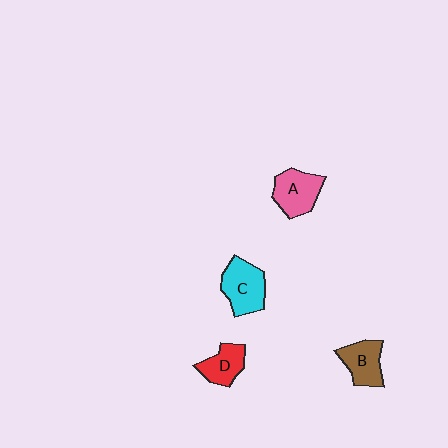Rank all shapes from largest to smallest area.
From largest to smallest: C (cyan), A (pink), B (brown), D (red).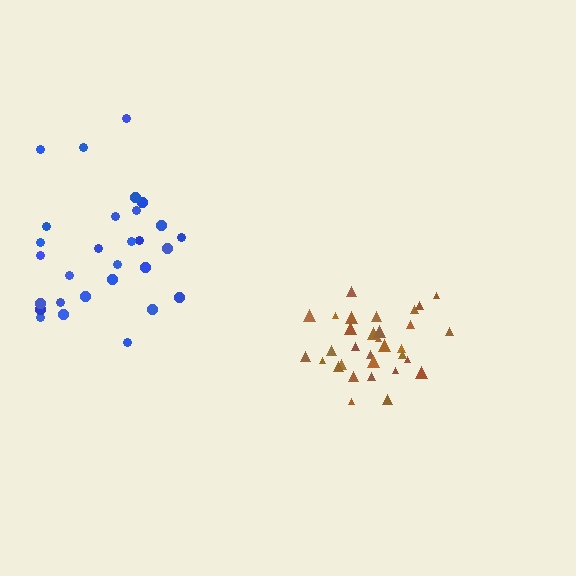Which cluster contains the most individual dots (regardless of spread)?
Brown (32).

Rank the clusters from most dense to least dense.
brown, blue.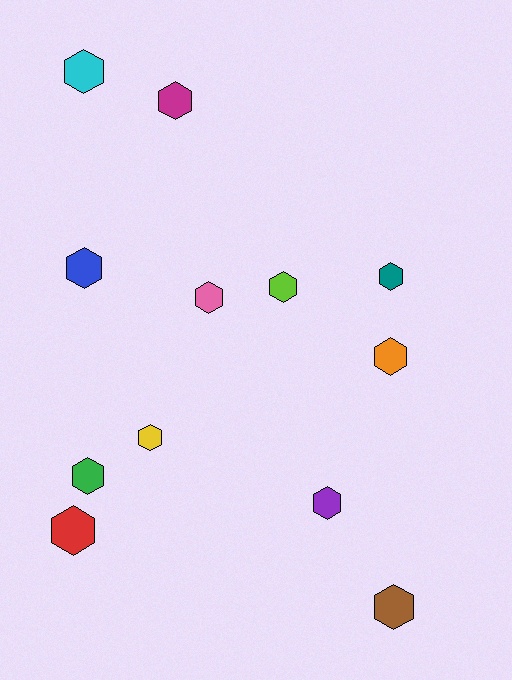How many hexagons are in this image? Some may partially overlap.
There are 12 hexagons.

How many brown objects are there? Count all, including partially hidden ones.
There is 1 brown object.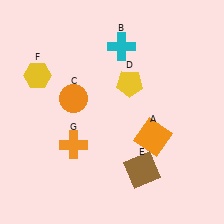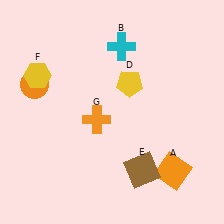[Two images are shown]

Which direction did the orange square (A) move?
The orange square (A) moved down.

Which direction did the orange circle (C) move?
The orange circle (C) moved left.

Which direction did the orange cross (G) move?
The orange cross (G) moved up.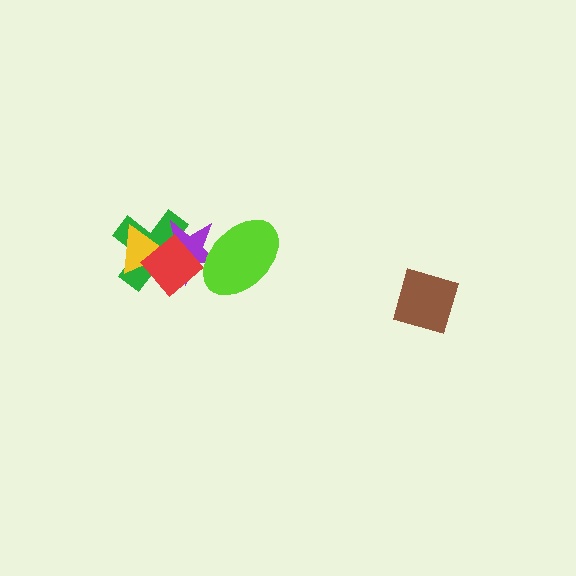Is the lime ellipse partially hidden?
No, no other shape covers it.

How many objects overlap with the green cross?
3 objects overlap with the green cross.